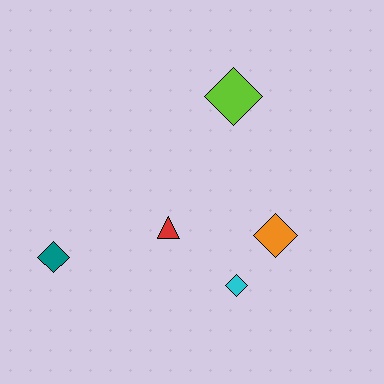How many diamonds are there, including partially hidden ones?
There are 4 diamonds.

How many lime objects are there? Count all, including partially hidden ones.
There is 1 lime object.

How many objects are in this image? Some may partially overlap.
There are 5 objects.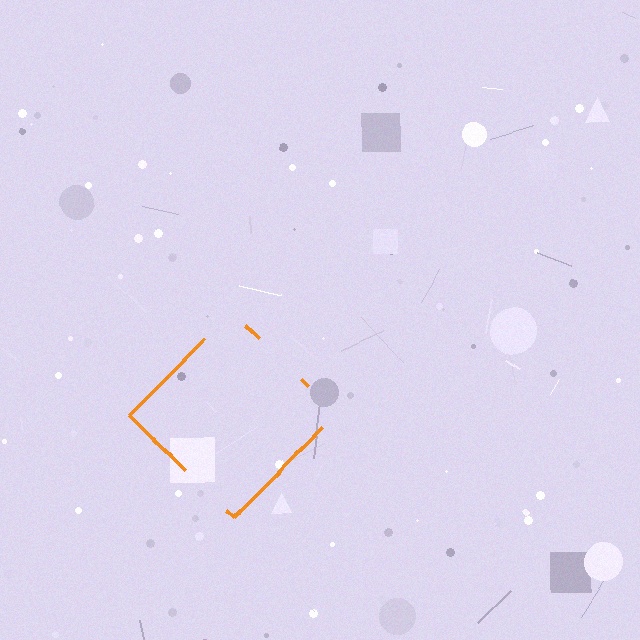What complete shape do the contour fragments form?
The contour fragments form a diamond.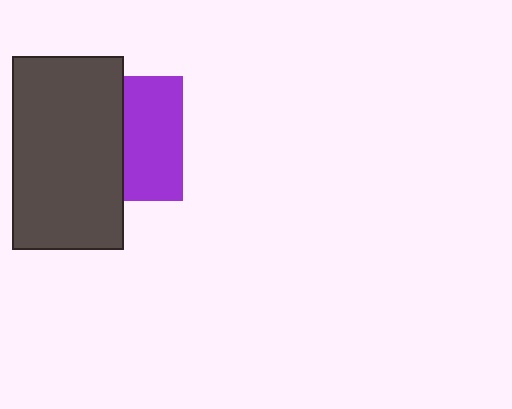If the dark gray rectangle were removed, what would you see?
You would see the complete purple square.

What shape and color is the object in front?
The object in front is a dark gray rectangle.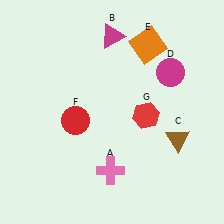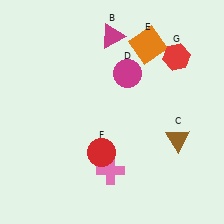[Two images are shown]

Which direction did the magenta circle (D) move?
The magenta circle (D) moved left.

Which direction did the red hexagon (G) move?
The red hexagon (G) moved up.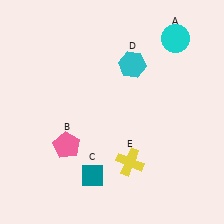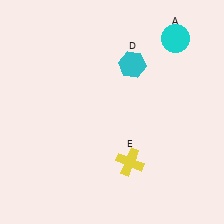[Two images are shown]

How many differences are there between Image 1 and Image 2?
There are 2 differences between the two images.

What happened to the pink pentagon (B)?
The pink pentagon (B) was removed in Image 2. It was in the bottom-left area of Image 1.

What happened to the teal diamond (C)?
The teal diamond (C) was removed in Image 2. It was in the bottom-left area of Image 1.